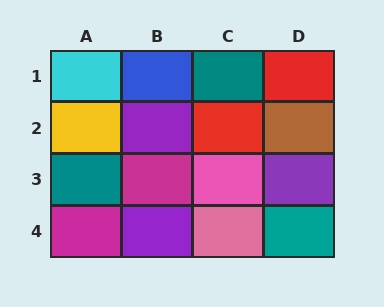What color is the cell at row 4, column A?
Magenta.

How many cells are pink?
2 cells are pink.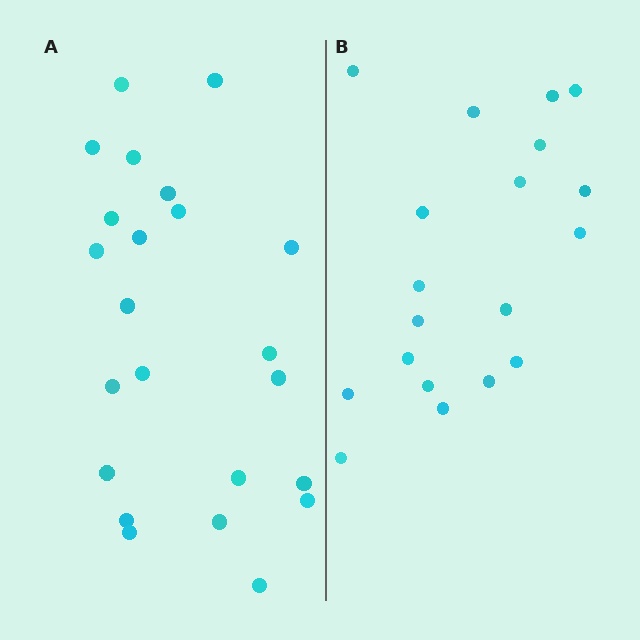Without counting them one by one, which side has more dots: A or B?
Region A (the left region) has more dots.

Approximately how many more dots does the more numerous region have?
Region A has about 4 more dots than region B.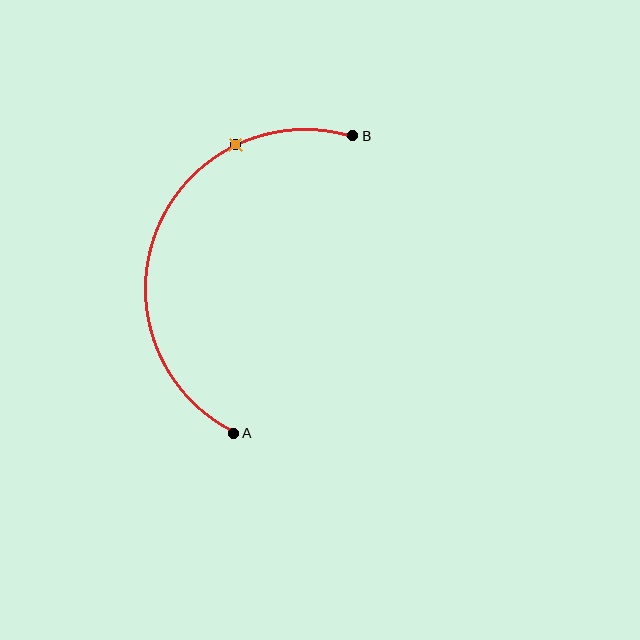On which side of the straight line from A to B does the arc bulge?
The arc bulges to the left of the straight line connecting A and B.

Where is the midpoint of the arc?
The arc midpoint is the point on the curve farthest from the straight line joining A and B. It sits to the left of that line.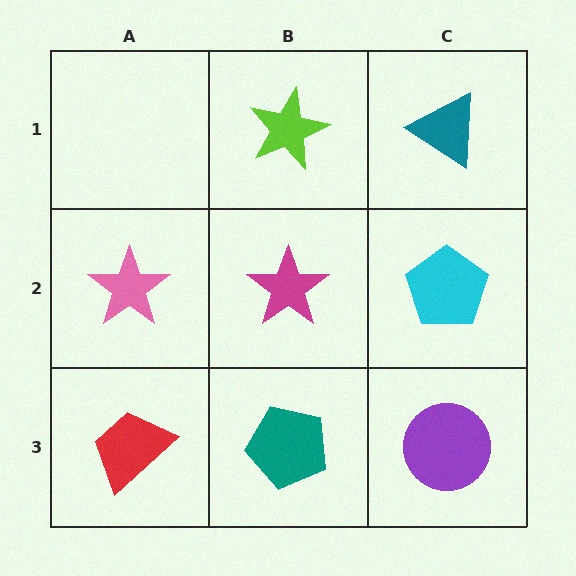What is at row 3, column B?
A teal pentagon.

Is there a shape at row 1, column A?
No, that cell is empty.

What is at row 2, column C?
A cyan pentagon.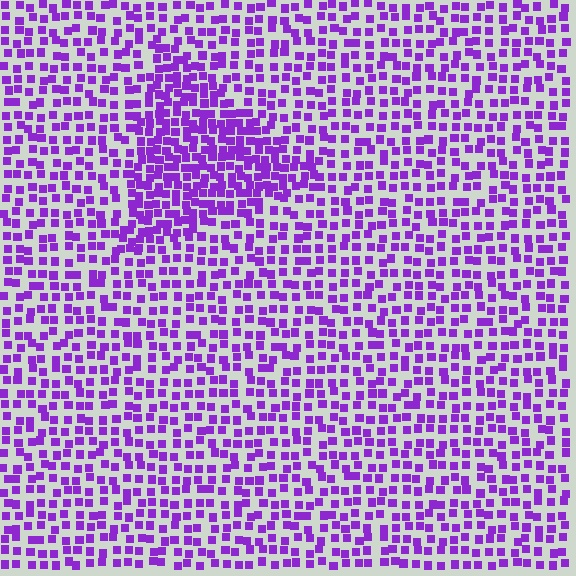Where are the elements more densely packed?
The elements are more densely packed inside the triangle boundary.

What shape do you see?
I see a triangle.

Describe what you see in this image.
The image contains small purple elements arranged at two different densities. A triangle-shaped region is visible where the elements are more densely packed than the surrounding area.